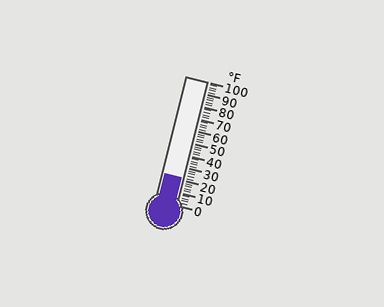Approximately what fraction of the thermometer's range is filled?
The thermometer is filled to approximately 20% of its range.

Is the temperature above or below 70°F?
The temperature is below 70°F.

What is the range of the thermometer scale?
The thermometer scale ranges from 0°F to 100°F.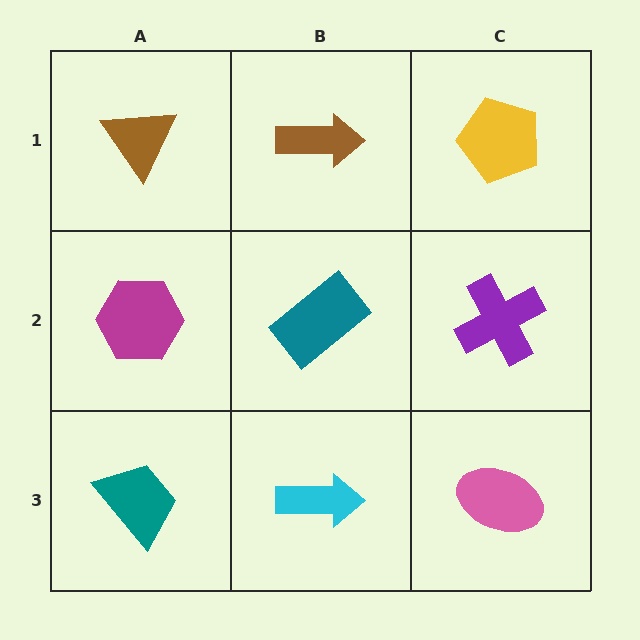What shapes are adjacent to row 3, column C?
A purple cross (row 2, column C), a cyan arrow (row 3, column B).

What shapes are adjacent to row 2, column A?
A brown triangle (row 1, column A), a teal trapezoid (row 3, column A), a teal rectangle (row 2, column B).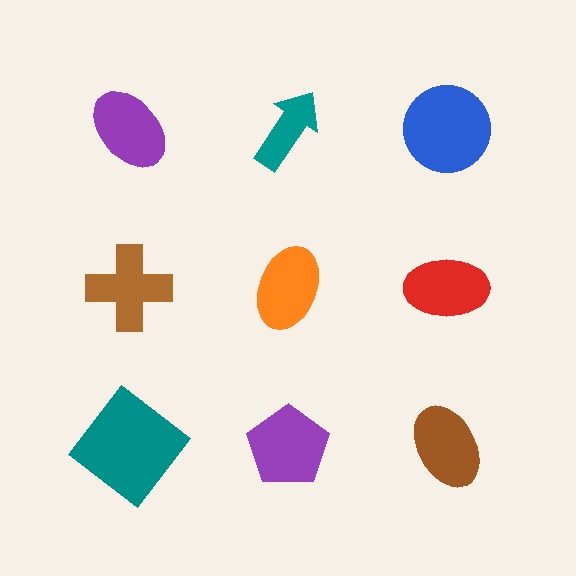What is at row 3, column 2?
A purple pentagon.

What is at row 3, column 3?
A brown ellipse.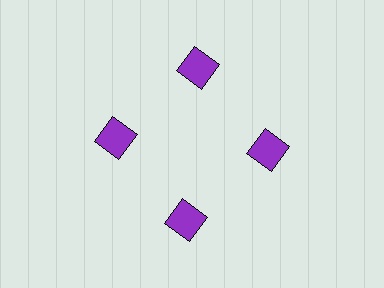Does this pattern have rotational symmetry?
Yes, this pattern has 4-fold rotational symmetry. It looks the same after rotating 90 degrees around the center.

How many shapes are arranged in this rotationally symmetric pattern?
There are 4 shapes, arranged in 4 groups of 1.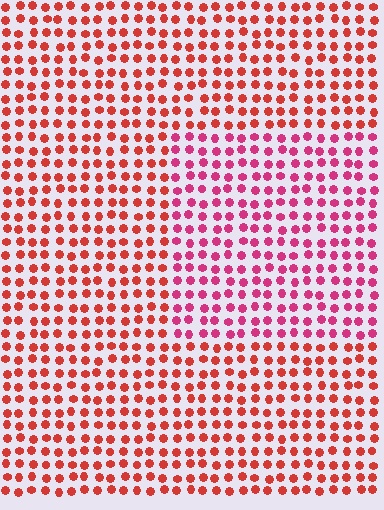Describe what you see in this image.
The image is filled with small red elements in a uniform arrangement. A rectangle-shaped region is visible where the elements are tinted to a slightly different hue, forming a subtle color boundary.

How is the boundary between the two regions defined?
The boundary is defined purely by a slight shift in hue (about 31 degrees). Spacing, size, and orientation are identical on both sides.